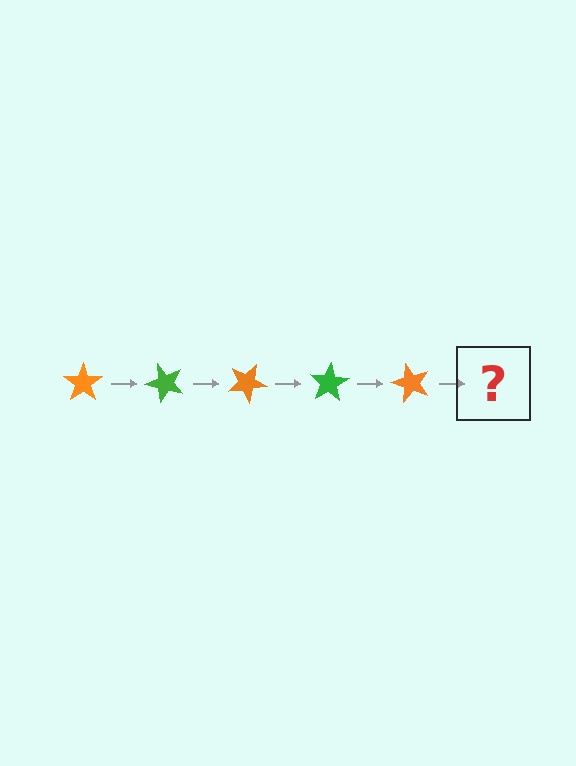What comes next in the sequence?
The next element should be a green star, rotated 250 degrees from the start.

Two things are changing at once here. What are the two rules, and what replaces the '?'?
The two rules are that it rotates 50 degrees each step and the color cycles through orange and green. The '?' should be a green star, rotated 250 degrees from the start.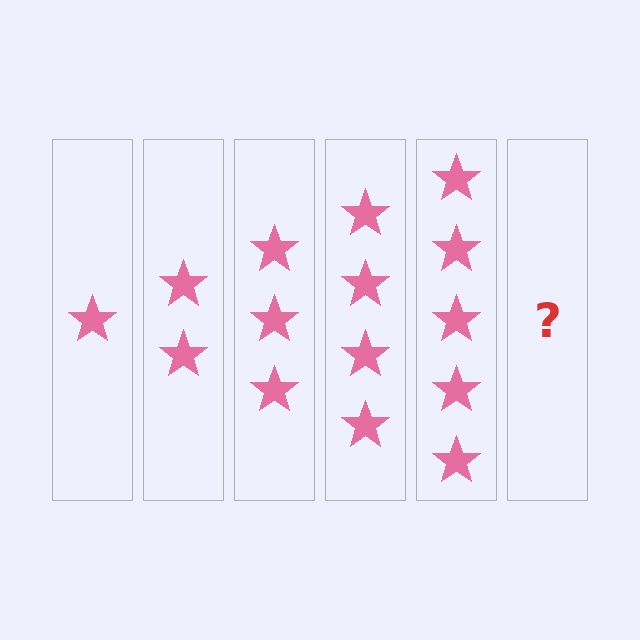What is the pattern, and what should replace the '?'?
The pattern is that each step adds one more star. The '?' should be 6 stars.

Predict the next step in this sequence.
The next step is 6 stars.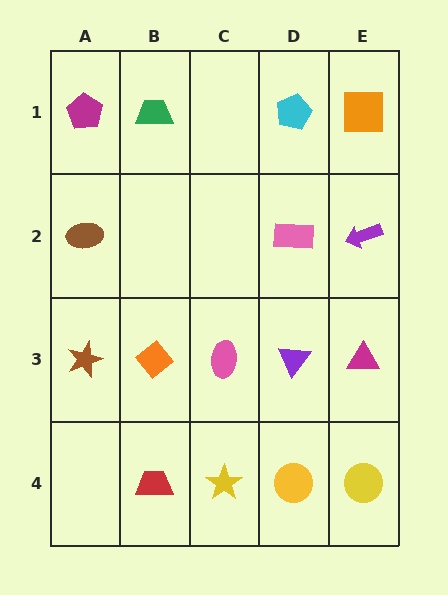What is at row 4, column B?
A red trapezoid.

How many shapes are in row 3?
5 shapes.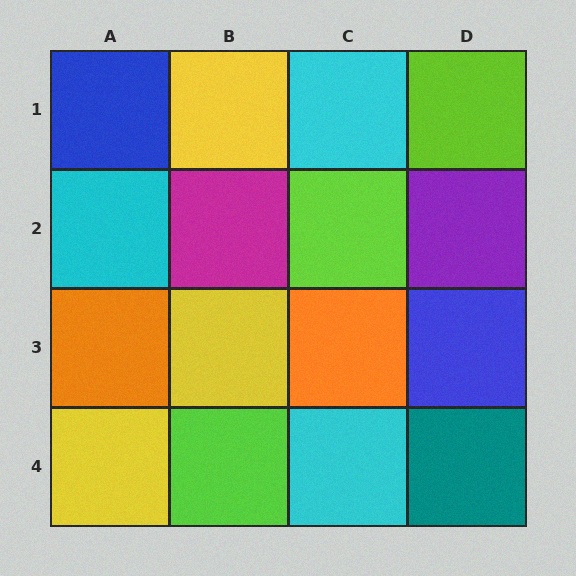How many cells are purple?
1 cell is purple.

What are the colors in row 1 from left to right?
Blue, yellow, cyan, lime.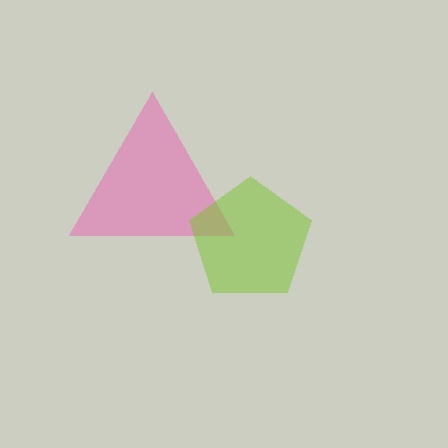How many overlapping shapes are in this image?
There are 2 overlapping shapes in the image.